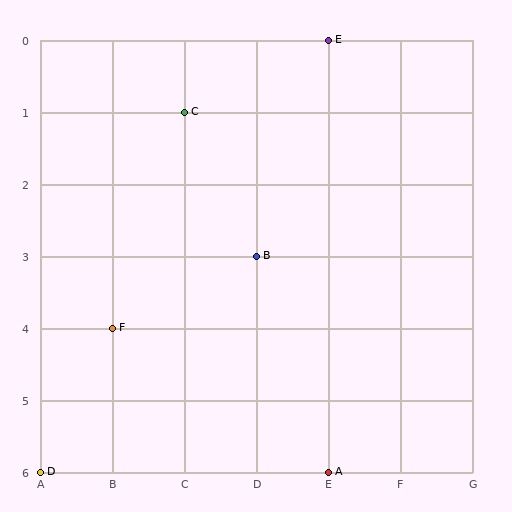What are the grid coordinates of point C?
Point C is at grid coordinates (C, 1).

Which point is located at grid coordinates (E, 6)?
Point A is at (E, 6).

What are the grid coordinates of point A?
Point A is at grid coordinates (E, 6).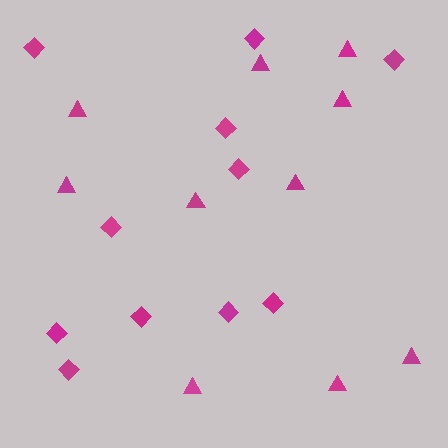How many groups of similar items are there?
There are 2 groups: one group of diamonds (11) and one group of triangles (10).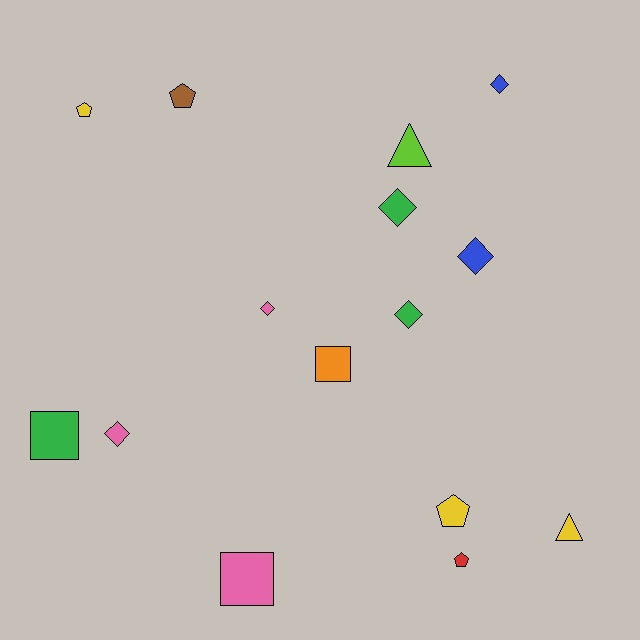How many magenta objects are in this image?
There are no magenta objects.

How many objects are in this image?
There are 15 objects.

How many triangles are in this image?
There are 2 triangles.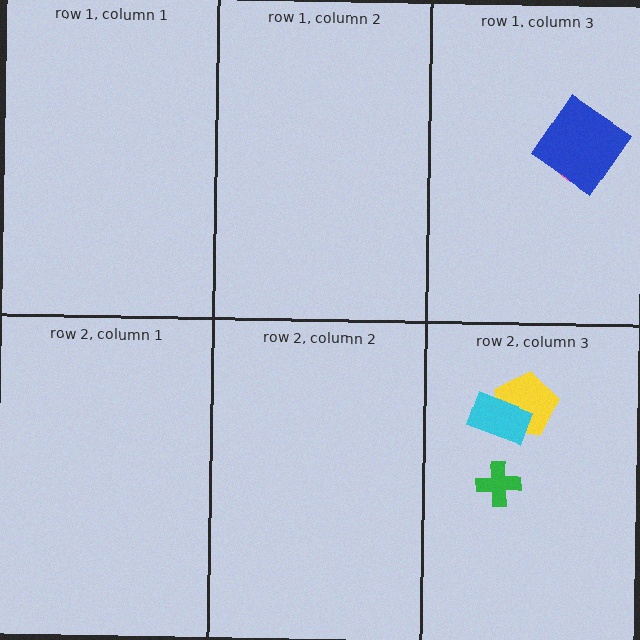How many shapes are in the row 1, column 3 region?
2.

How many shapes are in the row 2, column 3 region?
3.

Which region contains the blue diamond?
The row 1, column 3 region.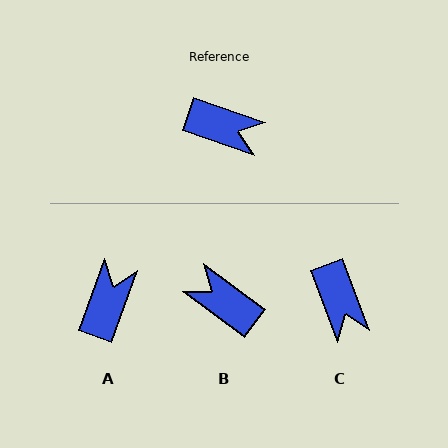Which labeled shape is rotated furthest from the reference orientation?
B, about 163 degrees away.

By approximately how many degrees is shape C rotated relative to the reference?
Approximately 50 degrees clockwise.